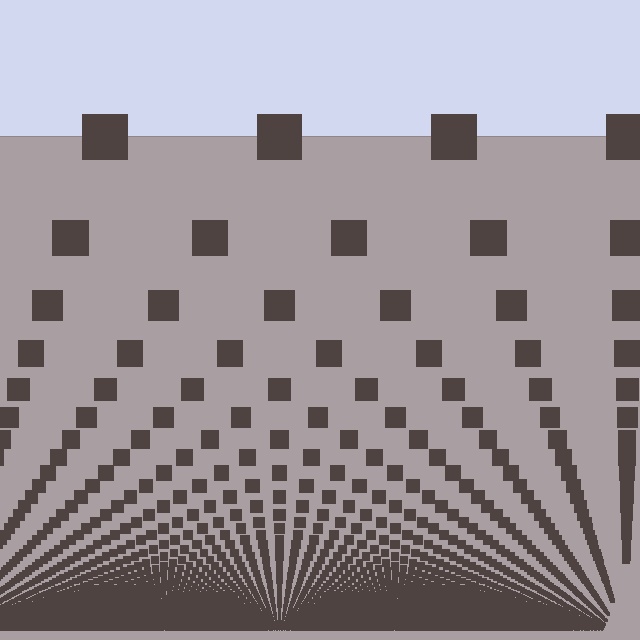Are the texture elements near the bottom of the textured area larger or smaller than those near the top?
Smaller. The gradient is inverted — elements near the bottom are smaller and denser.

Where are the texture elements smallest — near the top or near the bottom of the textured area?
Near the bottom.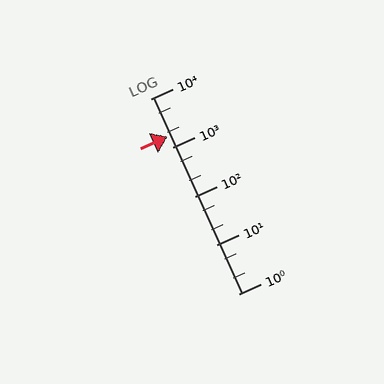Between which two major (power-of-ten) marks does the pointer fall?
The pointer is between 1000 and 10000.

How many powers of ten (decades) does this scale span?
The scale spans 4 decades, from 1 to 10000.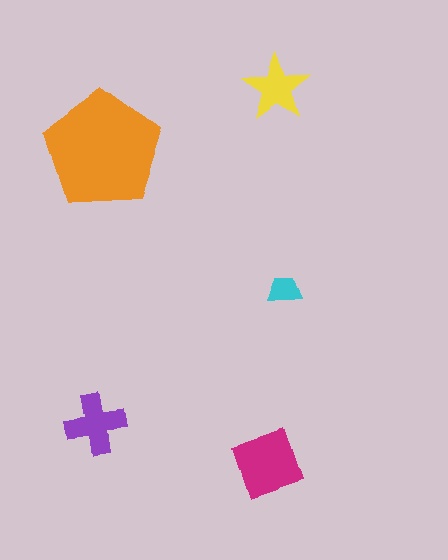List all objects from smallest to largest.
The cyan trapezoid, the yellow star, the purple cross, the magenta diamond, the orange pentagon.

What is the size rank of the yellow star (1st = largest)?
4th.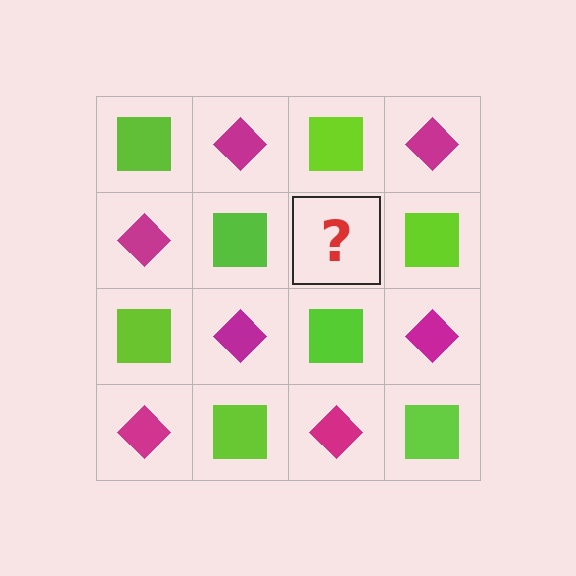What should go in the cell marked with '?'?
The missing cell should contain a magenta diamond.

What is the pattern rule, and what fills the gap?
The rule is that it alternates lime square and magenta diamond in a checkerboard pattern. The gap should be filled with a magenta diamond.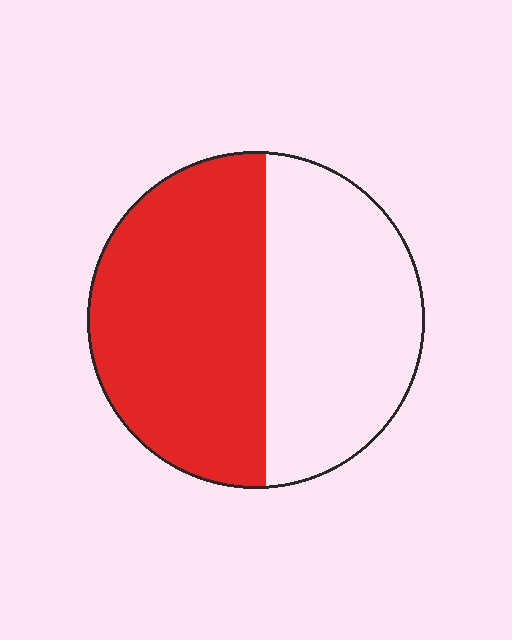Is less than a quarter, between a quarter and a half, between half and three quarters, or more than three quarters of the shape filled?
Between half and three quarters.